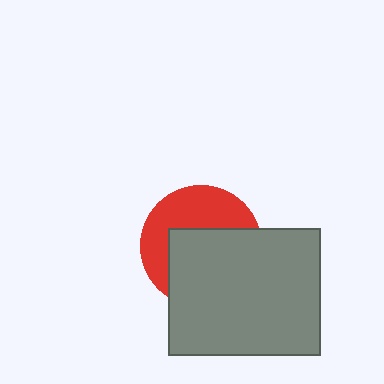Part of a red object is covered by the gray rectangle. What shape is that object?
It is a circle.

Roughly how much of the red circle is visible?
A small part of it is visible (roughly 44%).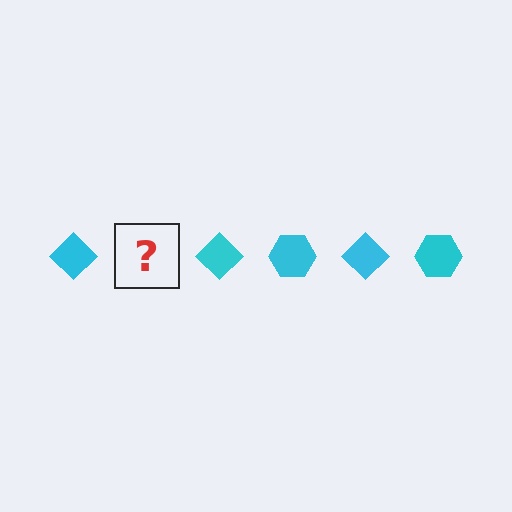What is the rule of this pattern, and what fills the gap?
The rule is that the pattern cycles through diamond, hexagon shapes in cyan. The gap should be filled with a cyan hexagon.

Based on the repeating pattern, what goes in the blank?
The blank should be a cyan hexagon.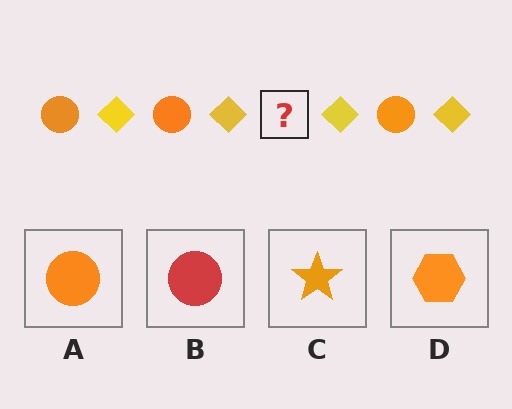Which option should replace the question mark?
Option A.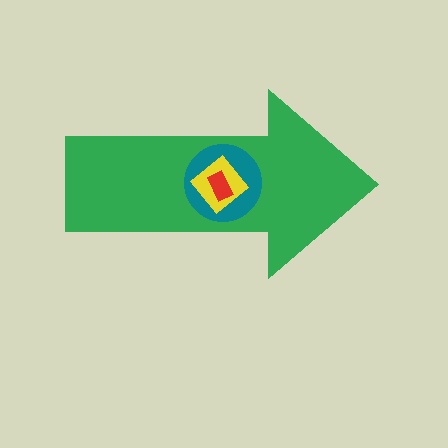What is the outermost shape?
The green arrow.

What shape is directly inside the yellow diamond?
The red rectangle.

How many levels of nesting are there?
4.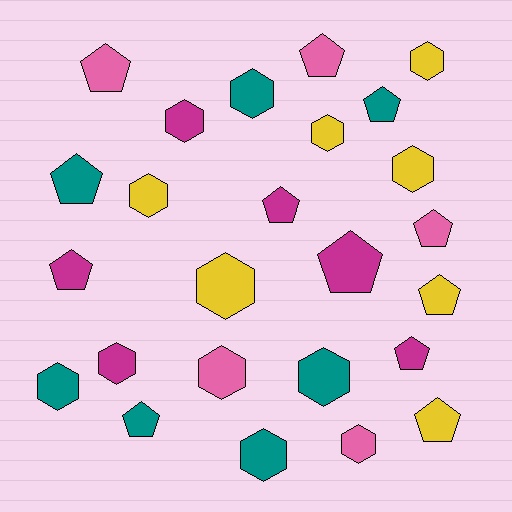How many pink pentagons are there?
There are 3 pink pentagons.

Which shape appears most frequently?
Hexagon, with 13 objects.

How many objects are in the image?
There are 25 objects.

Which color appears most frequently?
Teal, with 7 objects.